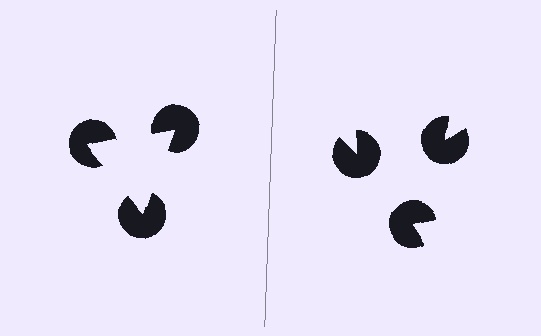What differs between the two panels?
The pac-man discs are positioned identically on both sides; only the wedge orientations differ. On the left they align to a triangle; on the right they are misaligned.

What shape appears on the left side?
An illusory triangle.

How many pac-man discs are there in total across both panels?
6 — 3 on each side.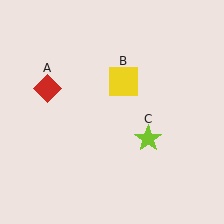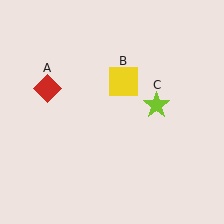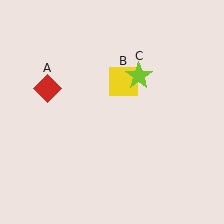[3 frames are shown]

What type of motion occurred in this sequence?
The lime star (object C) rotated counterclockwise around the center of the scene.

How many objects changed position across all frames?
1 object changed position: lime star (object C).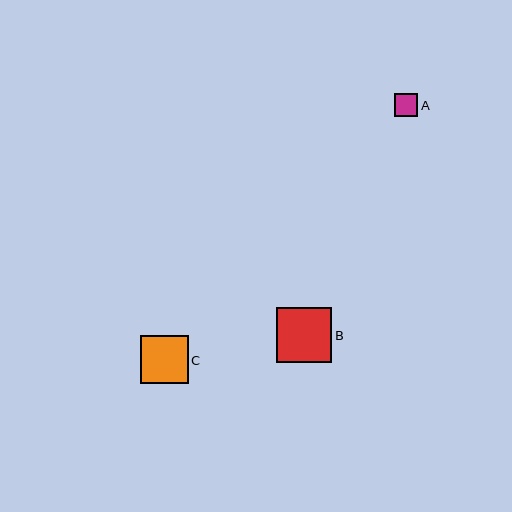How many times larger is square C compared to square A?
Square C is approximately 2.1 times the size of square A.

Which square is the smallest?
Square A is the smallest with a size of approximately 23 pixels.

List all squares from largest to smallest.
From largest to smallest: B, C, A.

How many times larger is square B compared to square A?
Square B is approximately 2.4 times the size of square A.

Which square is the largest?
Square B is the largest with a size of approximately 56 pixels.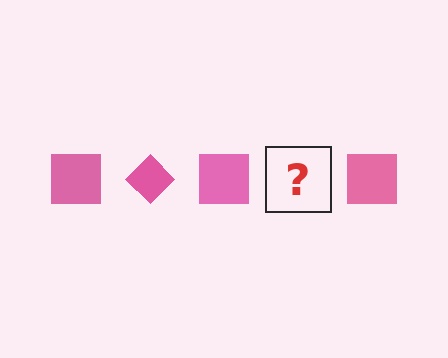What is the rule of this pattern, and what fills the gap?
The rule is that the pattern cycles through square, diamond shapes in pink. The gap should be filled with a pink diamond.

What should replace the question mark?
The question mark should be replaced with a pink diamond.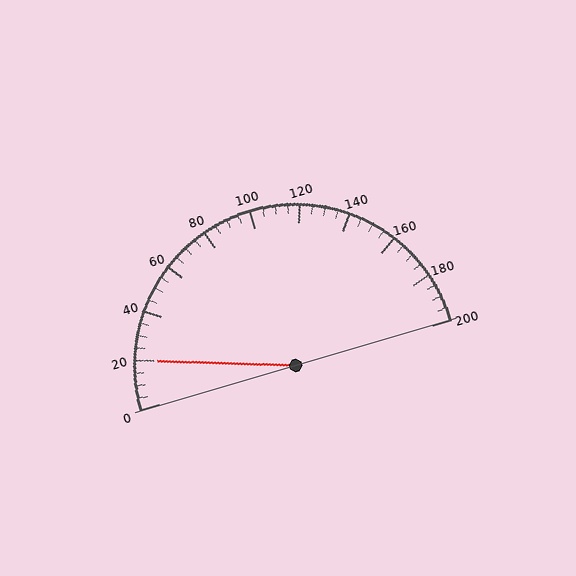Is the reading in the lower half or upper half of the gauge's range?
The reading is in the lower half of the range (0 to 200).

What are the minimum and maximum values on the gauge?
The gauge ranges from 0 to 200.